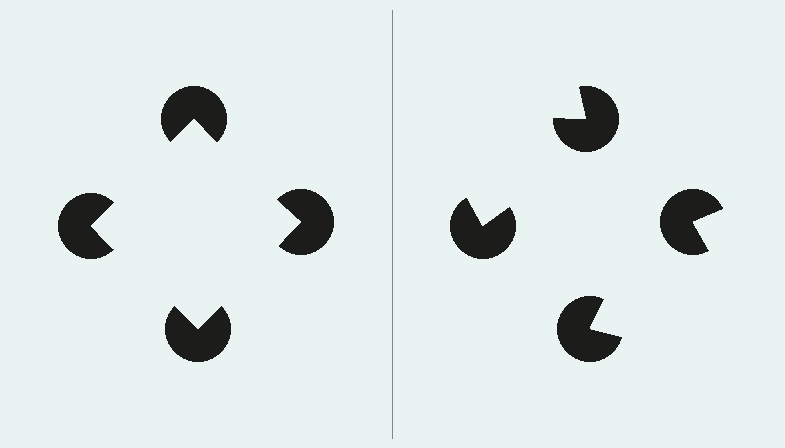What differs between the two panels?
The pac-man discs are positioned identically on both sides; only the wedge orientations differ. On the left they align to a square; on the right they are misaligned.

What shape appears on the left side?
An illusory square.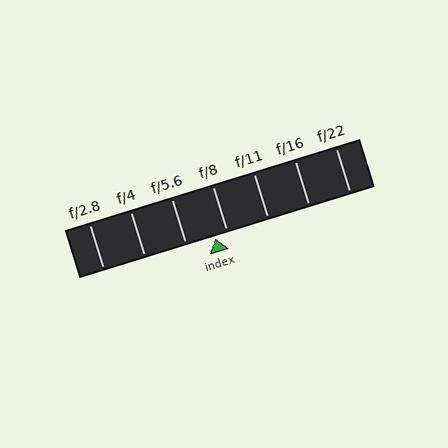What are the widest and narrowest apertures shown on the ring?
The widest aperture shown is f/2.8 and the narrowest is f/22.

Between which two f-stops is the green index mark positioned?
The index mark is between f/5.6 and f/8.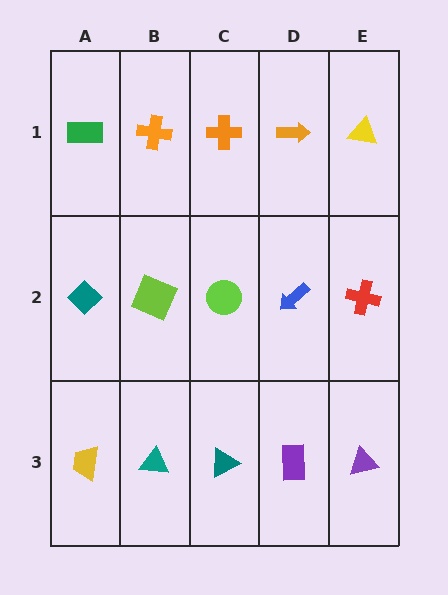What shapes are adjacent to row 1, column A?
A teal diamond (row 2, column A), an orange cross (row 1, column B).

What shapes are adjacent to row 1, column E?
A red cross (row 2, column E), an orange arrow (row 1, column D).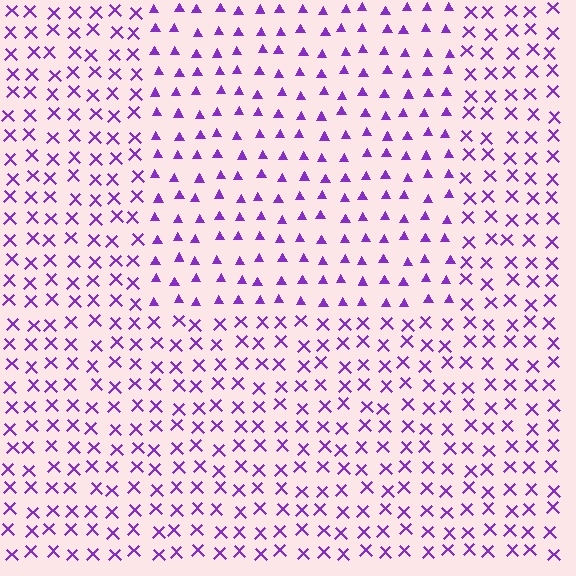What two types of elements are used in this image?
The image uses triangles inside the rectangle region and X marks outside it.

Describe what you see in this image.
The image is filled with small purple elements arranged in a uniform grid. A rectangle-shaped region contains triangles, while the surrounding area contains X marks. The boundary is defined purely by the change in element shape.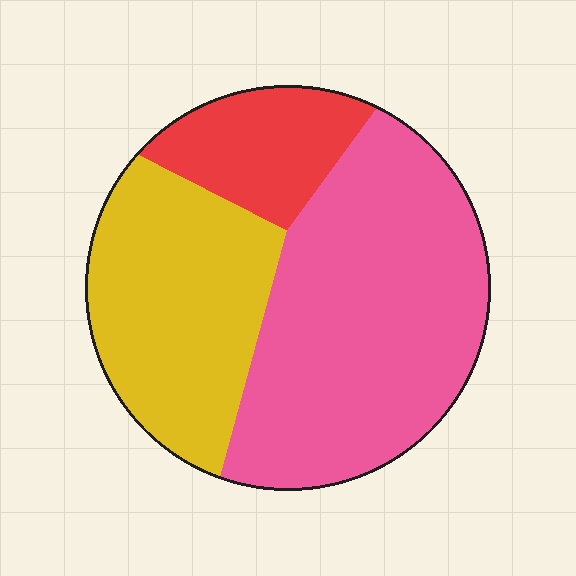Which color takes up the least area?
Red, at roughly 15%.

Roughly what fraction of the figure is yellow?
Yellow takes up between a sixth and a third of the figure.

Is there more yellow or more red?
Yellow.